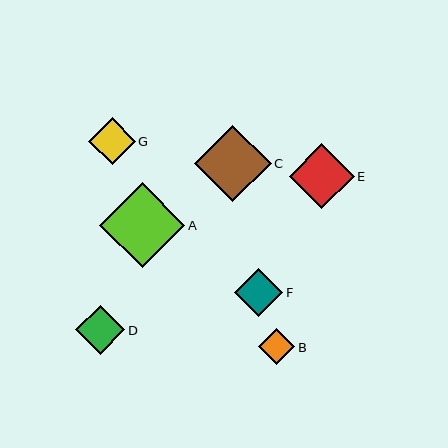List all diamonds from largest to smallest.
From largest to smallest: A, C, E, D, F, G, B.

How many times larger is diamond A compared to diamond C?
Diamond A is approximately 1.1 times the size of diamond C.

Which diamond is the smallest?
Diamond B is the smallest with a size of approximately 36 pixels.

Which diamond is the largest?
Diamond A is the largest with a size of approximately 85 pixels.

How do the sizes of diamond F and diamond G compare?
Diamond F and diamond G are approximately the same size.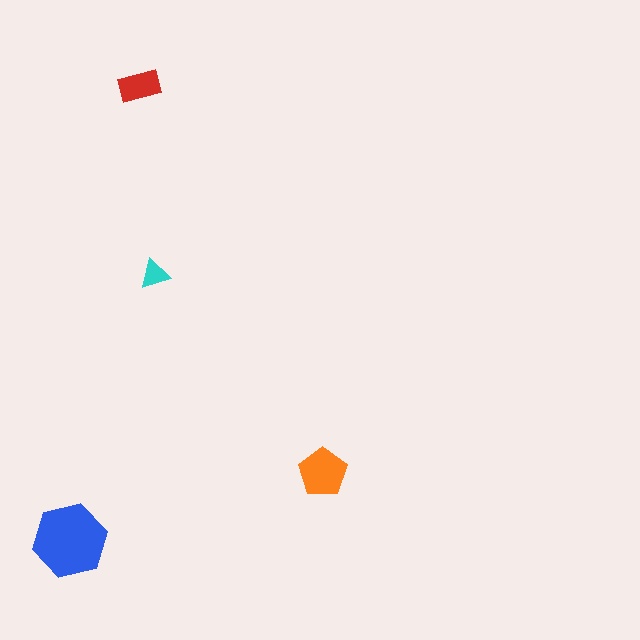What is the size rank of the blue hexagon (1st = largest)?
1st.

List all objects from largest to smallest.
The blue hexagon, the orange pentagon, the red rectangle, the cyan triangle.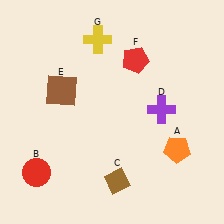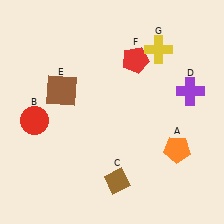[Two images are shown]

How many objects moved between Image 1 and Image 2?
3 objects moved between the two images.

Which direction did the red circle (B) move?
The red circle (B) moved up.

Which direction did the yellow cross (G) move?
The yellow cross (G) moved right.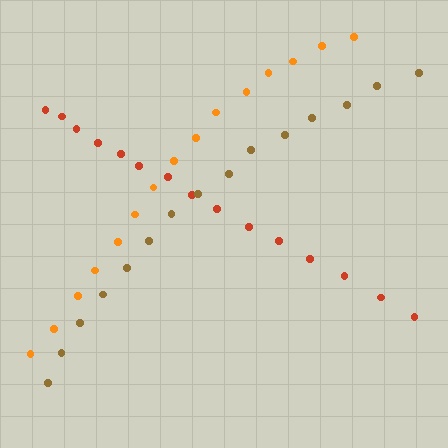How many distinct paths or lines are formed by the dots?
There are 3 distinct paths.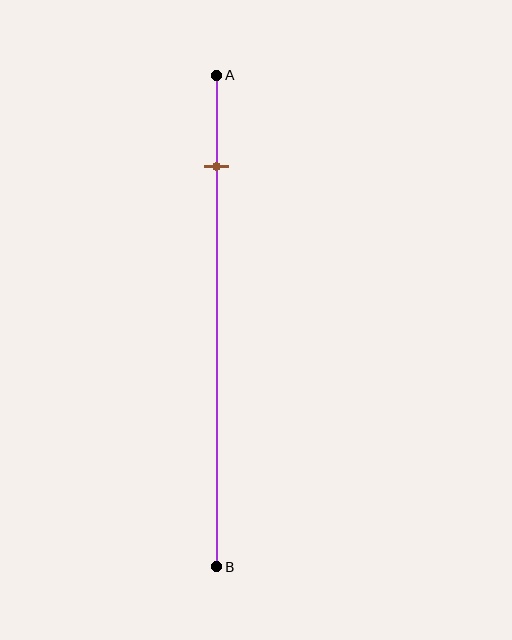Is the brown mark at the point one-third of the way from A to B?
No, the mark is at about 20% from A, not at the 33% one-third point.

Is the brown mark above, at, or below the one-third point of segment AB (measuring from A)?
The brown mark is above the one-third point of segment AB.